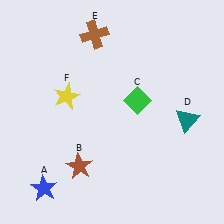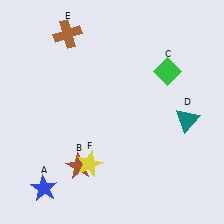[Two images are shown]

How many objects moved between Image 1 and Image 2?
3 objects moved between the two images.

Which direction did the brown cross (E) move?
The brown cross (E) moved left.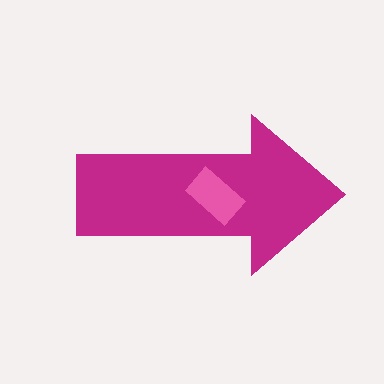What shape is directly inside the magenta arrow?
The pink rectangle.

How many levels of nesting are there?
2.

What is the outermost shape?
The magenta arrow.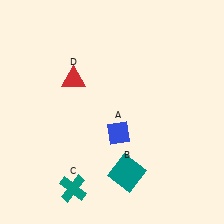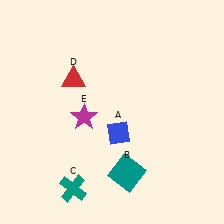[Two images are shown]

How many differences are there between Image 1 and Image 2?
There is 1 difference between the two images.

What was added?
A magenta star (E) was added in Image 2.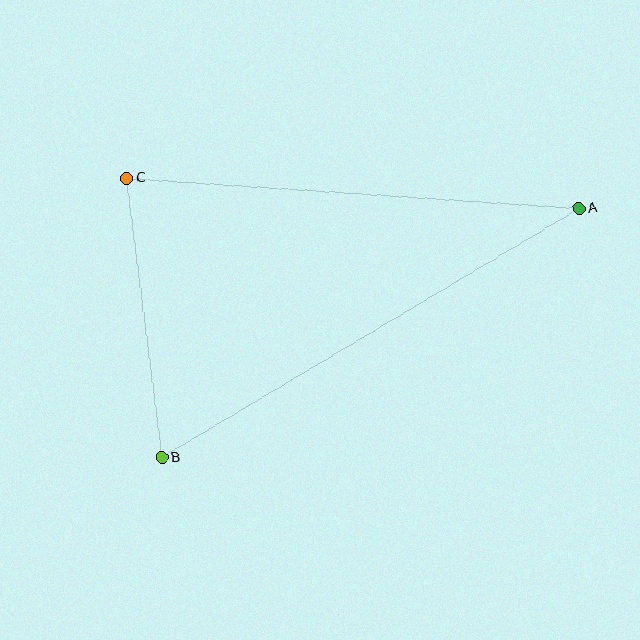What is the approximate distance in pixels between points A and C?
The distance between A and C is approximately 453 pixels.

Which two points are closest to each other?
Points B and C are closest to each other.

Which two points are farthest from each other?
Points A and B are farthest from each other.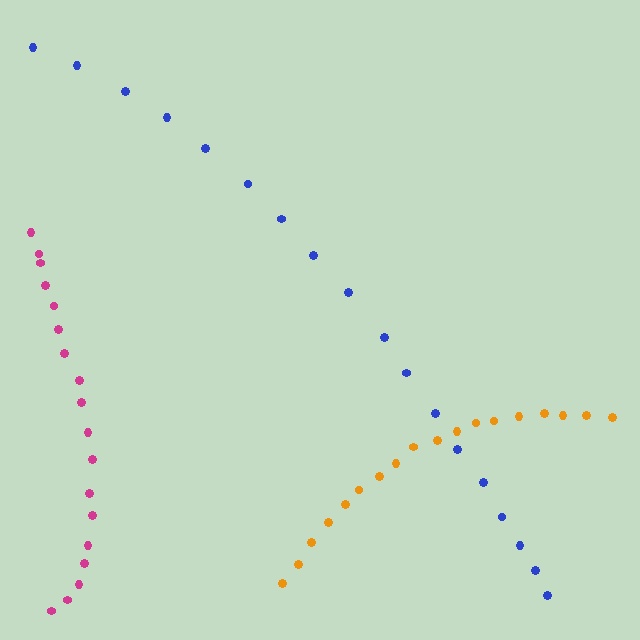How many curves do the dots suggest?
There are 3 distinct paths.